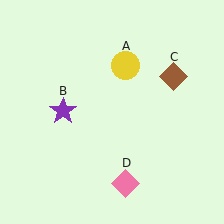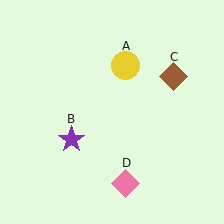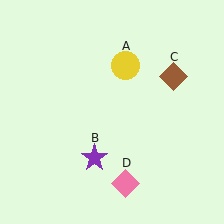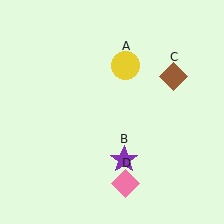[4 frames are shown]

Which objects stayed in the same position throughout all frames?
Yellow circle (object A) and brown diamond (object C) and pink diamond (object D) remained stationary.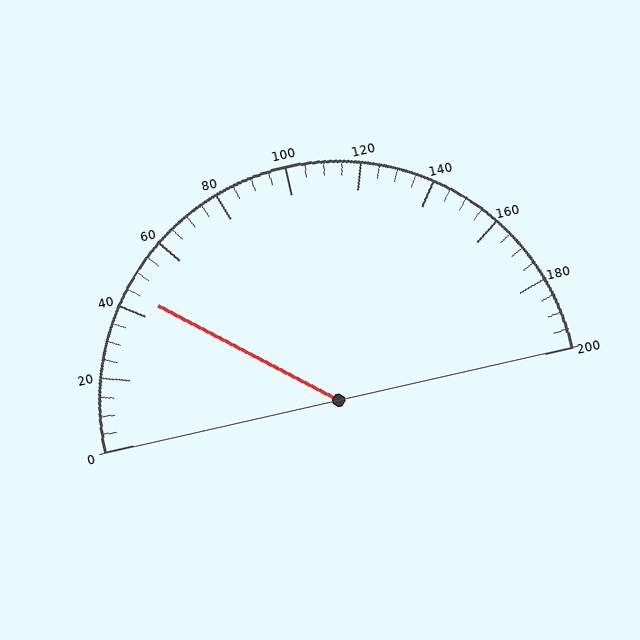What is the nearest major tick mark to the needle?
The nearest major tick mark is 40.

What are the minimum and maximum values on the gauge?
The gauge ranges from 0 to 200.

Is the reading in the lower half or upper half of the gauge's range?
The reading is in the lower half of the range (0 to 200).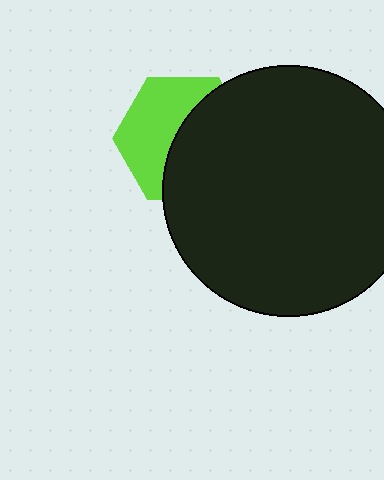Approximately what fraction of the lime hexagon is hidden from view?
Roughly 52% of the lime hexagon is hidden behind the black circle.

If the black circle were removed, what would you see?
You would see the complete lime hexagon.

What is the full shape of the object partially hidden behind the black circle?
The partially hidden object is a lime hexagon.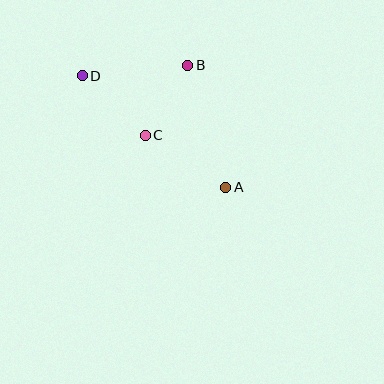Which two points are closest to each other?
Points B and C are closest to each other.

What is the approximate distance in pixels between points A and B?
The distance between A and B is approximately 128 pixels.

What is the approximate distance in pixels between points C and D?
The distance between C and D is approximately 86 pixels.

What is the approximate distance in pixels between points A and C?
The distance between A and C is approximately 96 pixels.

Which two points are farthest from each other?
Points A and D are farthest from each other.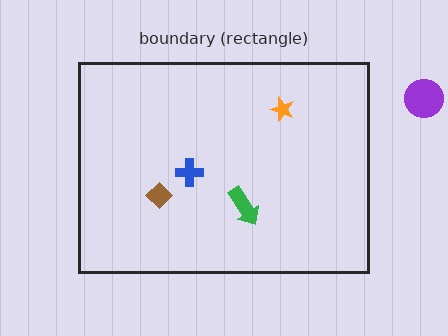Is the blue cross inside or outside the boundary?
Inside.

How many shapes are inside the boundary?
4 inside, 1 outside.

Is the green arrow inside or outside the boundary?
Inside.